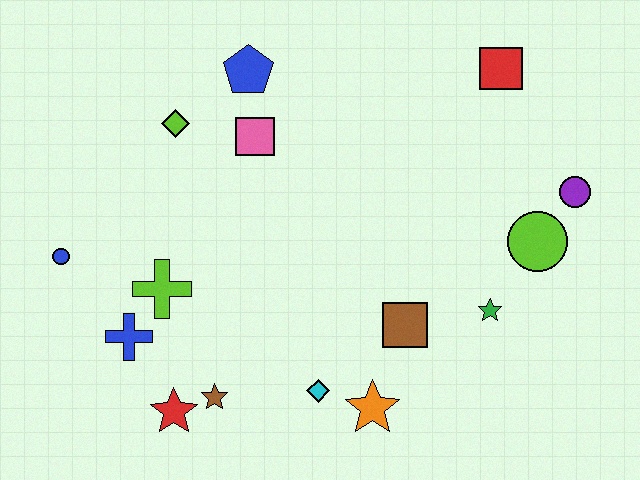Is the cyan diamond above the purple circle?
No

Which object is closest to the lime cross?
The blue cross is closest to the lime cross.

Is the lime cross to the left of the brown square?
Yes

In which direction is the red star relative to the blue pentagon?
The red star is below the blue pentagon.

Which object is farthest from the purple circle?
The blue circle is farthest from the purple circle.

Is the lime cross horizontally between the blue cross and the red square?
Yes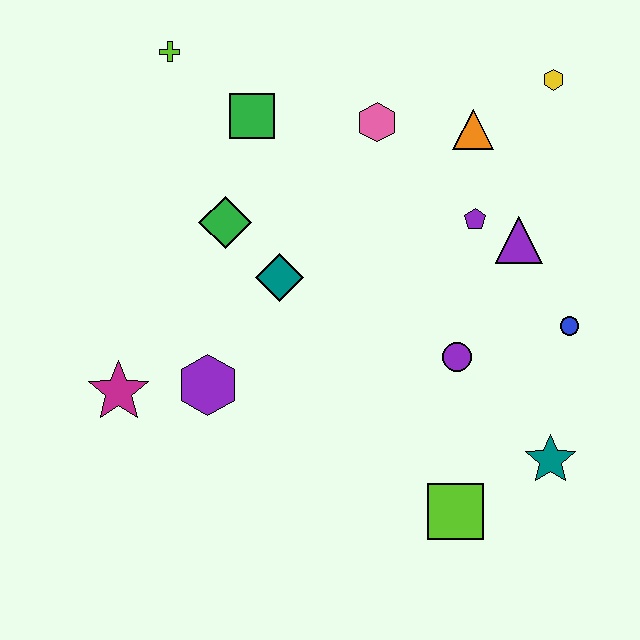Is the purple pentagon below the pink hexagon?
Yes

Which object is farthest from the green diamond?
The teal star is farthest from the green diamond.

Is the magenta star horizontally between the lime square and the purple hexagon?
No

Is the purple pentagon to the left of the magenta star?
No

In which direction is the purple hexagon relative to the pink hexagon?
The purple hexagon is below the pink hexagon.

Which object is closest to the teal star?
The lime square is closest to the teal star.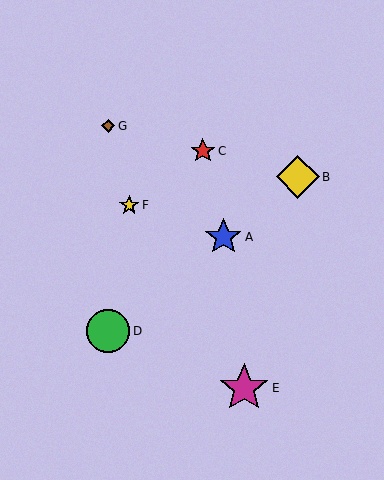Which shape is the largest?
The magenta star (labeled E) is the largest.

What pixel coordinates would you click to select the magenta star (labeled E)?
Click at (244, 388) to select the magenta star E.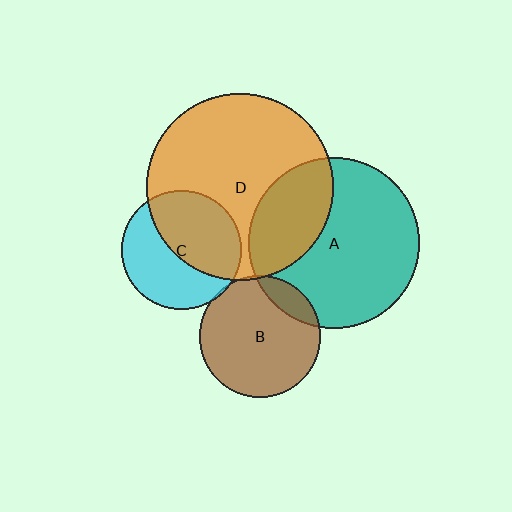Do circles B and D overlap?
Yes.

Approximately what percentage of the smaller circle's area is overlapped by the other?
Approximately 5%.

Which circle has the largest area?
Circle D (orange).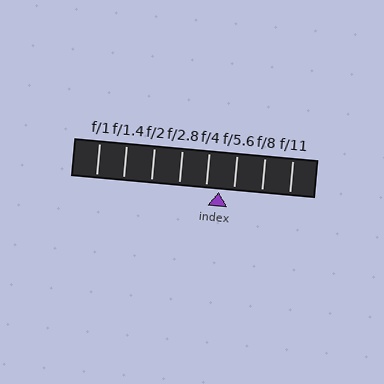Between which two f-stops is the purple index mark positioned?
The index mark is between f/4 and f/5.6.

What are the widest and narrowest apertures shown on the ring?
The widest aperture shown is f/1 and the narrowest is f/11.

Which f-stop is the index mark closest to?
The index mark is closest to f/4.